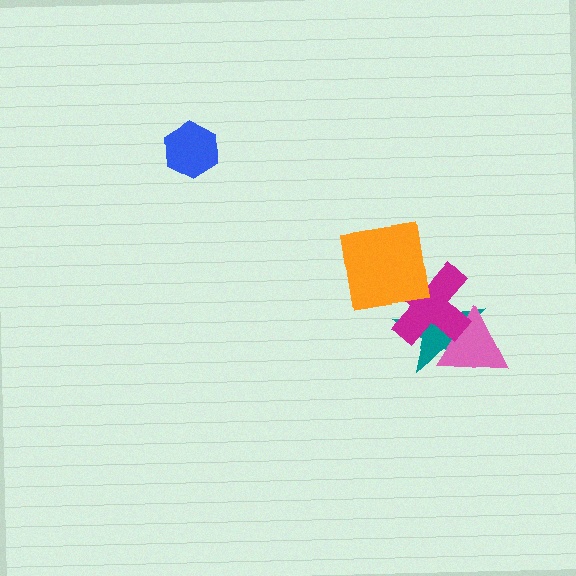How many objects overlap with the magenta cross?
3 objects overlap with the magenta cross.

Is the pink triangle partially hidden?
Yes, it is partially covered by another shape.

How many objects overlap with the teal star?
2 objects overlap with the teal star.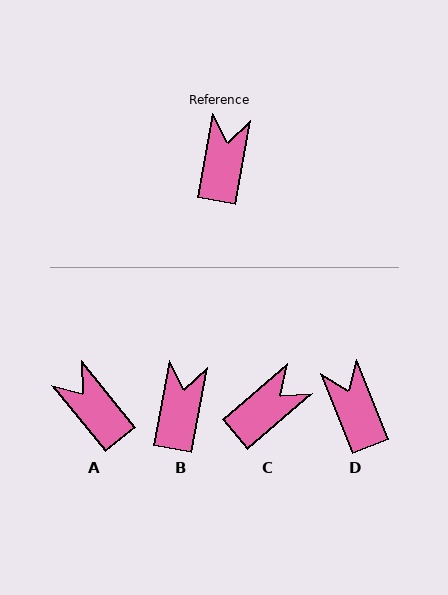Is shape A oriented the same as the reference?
No, it is off by about 50 degrees.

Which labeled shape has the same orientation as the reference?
B.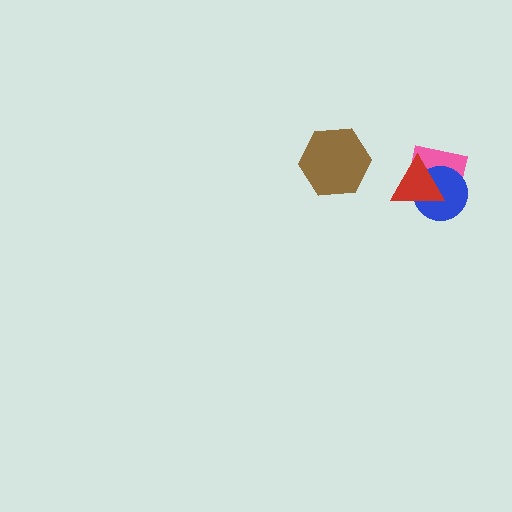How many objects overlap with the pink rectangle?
2 objects overlap with the pink rectangle.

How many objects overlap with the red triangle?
2 objects overlap with the red triangle.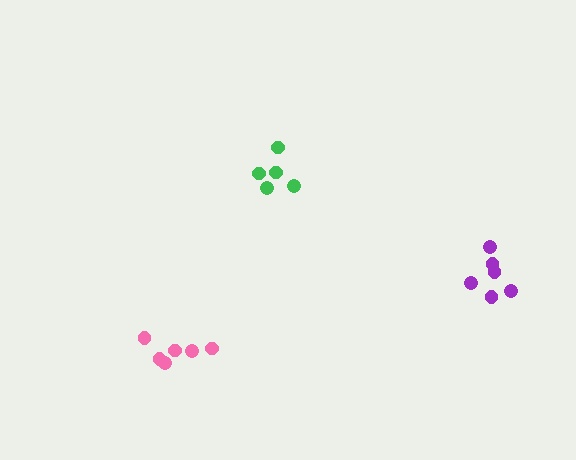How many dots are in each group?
Group 1: 6 dots, Group 2: 5 dots, Group 3: 6 dots (17 total).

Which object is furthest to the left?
The pink cluster is leftmost.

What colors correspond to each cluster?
The clusters are colored: pink, green, purple.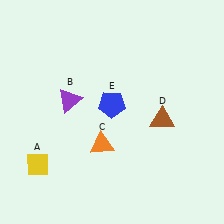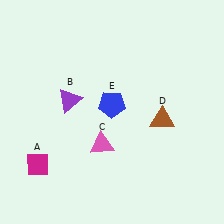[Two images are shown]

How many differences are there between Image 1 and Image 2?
There are 2 differences between the two images.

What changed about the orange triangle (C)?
In Image 1, C is orange. In Image 2, it changed to pink.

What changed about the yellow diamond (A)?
In Image 1, A is yellow. In Image 2, it changed to magenta.